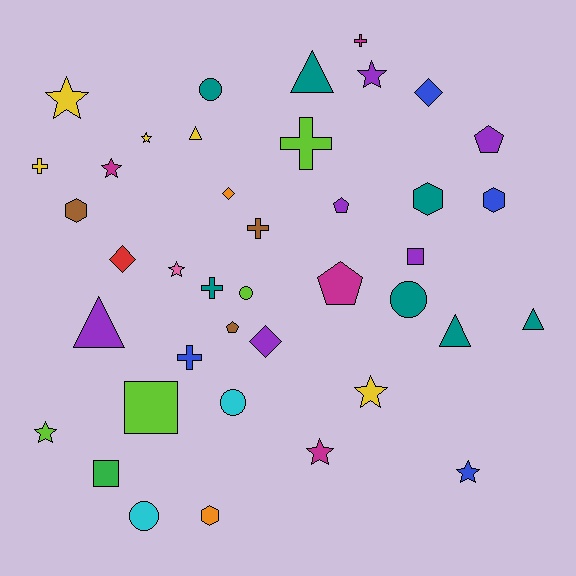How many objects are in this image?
There are 40 objects.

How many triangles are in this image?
There are 5 triangles.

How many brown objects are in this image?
There are 3 brown objects.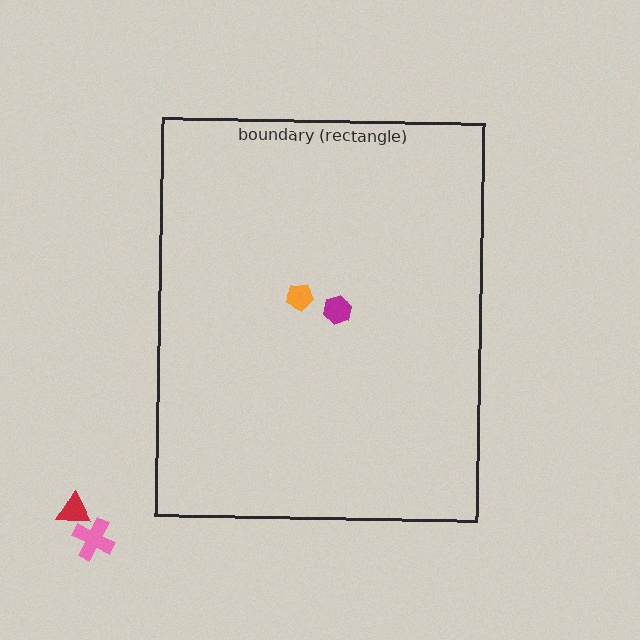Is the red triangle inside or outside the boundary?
Outside.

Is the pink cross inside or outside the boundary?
Outside.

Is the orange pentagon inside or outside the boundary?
Inside.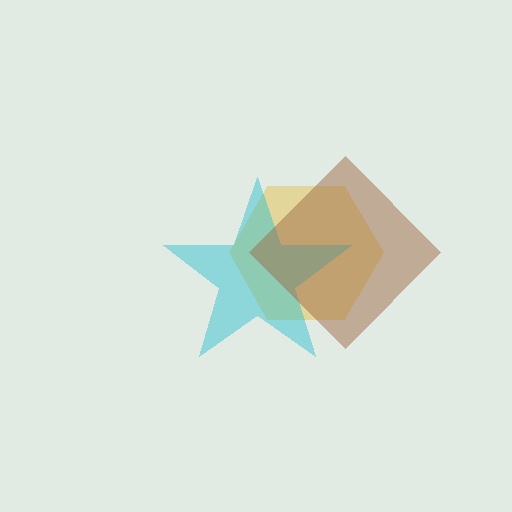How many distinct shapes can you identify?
There are 3 distinct shapes: a yellow hexagon, a cyan star, a brown diamond.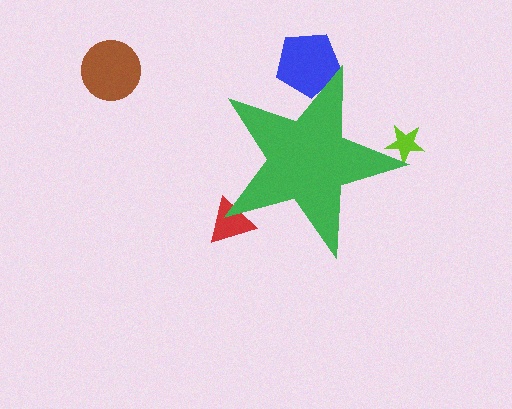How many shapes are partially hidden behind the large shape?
3 shapes are partially hidden.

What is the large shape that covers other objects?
A green star.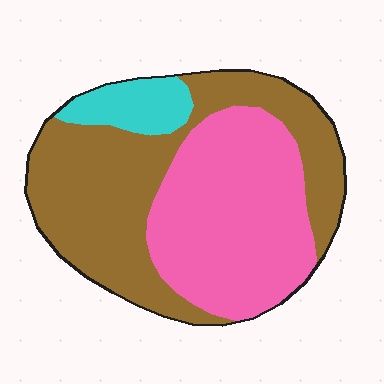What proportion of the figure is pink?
Pink covers around 45% of the figure.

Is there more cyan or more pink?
Pink.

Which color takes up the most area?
Brown, at roughly 50%.